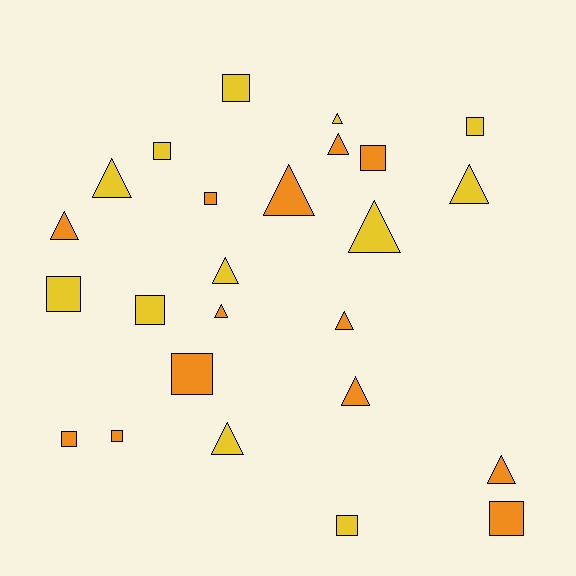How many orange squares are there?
There are 6 orange squares.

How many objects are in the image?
There are 25 objects.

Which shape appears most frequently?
Triangle, with 13 objects.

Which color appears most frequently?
Orange, with 13 objects.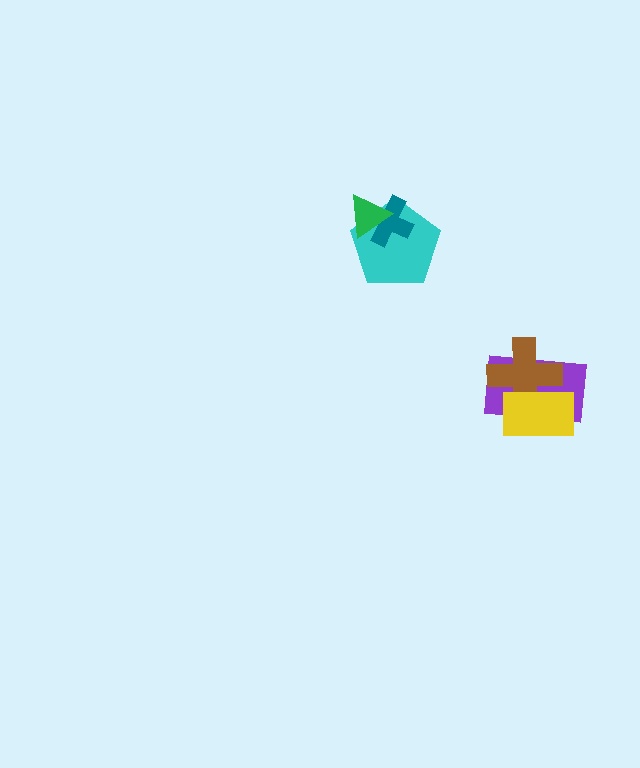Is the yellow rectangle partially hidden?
No, no other shape covers it.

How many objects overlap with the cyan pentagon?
2 objects overlap with the cyan pentagon.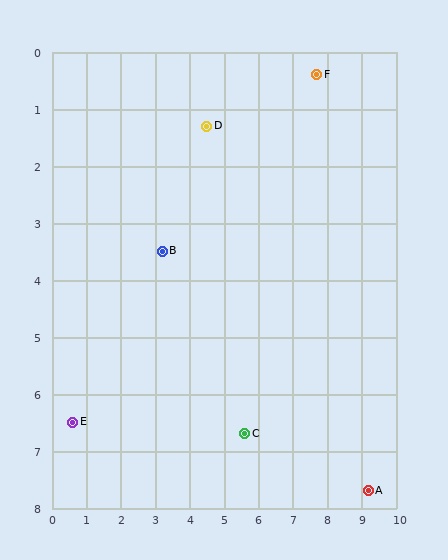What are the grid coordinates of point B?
Point B is at approximately (3.2, 3.5).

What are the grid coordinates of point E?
Point E is at approximately (0.6, 6.5).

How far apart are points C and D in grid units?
Points C and D are about 5.5 grid units apart.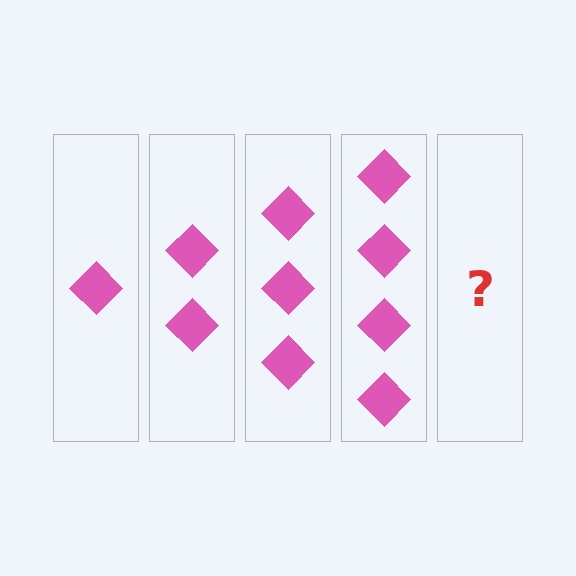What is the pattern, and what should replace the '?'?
The pattern is that each step adds one more diamond. The '?' should be 5 diamonds.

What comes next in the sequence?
The next element should be 5 diamonds.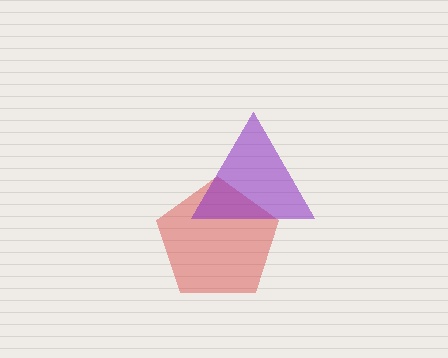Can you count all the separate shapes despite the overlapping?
Yes, there are 2 separate shapes.